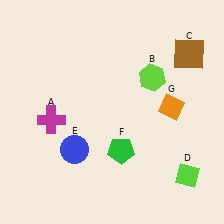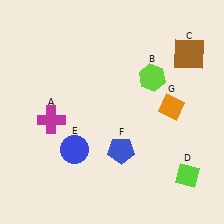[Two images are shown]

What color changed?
The pentagon (F) changed from green in Image 1 to blue in Image 2.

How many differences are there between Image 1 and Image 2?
There is 1 difference between the two images.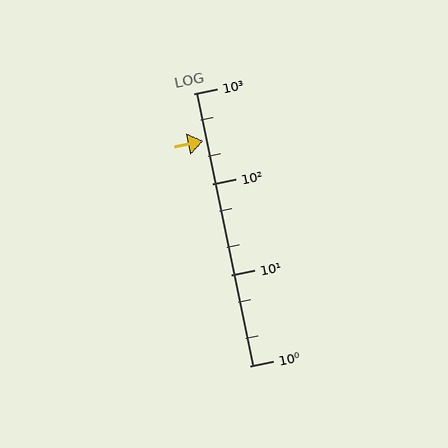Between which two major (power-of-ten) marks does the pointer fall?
The pointer is between 100 and 1000.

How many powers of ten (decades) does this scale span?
The scale spans 3 decades, from 1 to 1000.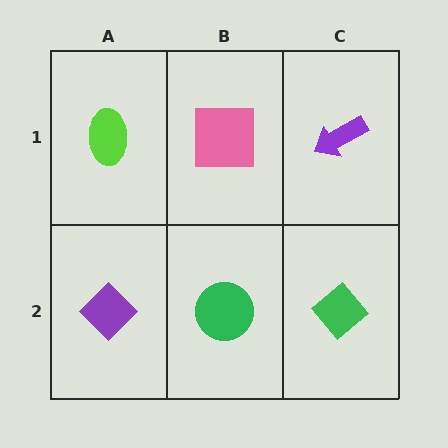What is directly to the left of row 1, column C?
A pink square.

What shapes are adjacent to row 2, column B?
A pink square (row 1, column B), a purple diamond (row 2, column A), a green diamond (row 2, column C).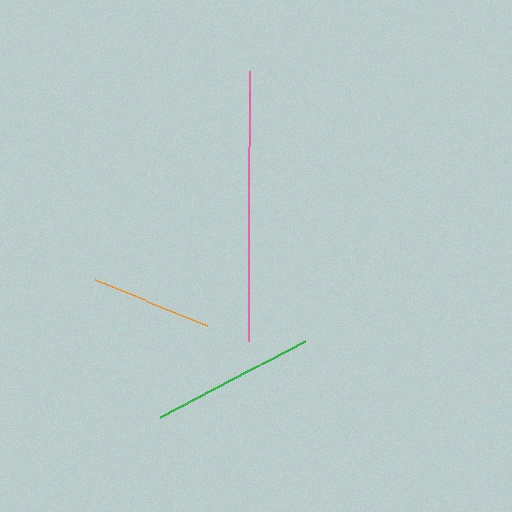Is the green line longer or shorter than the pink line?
The pink line is longer than the green line.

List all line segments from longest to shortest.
From longest to shortest: pink, green, orange.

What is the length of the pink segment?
The pink segment is approximately 270 pixels long.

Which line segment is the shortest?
The orange line is the shortest at approximately 121 pixels.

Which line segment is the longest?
The pink line is the longest at approximately 270 pixels.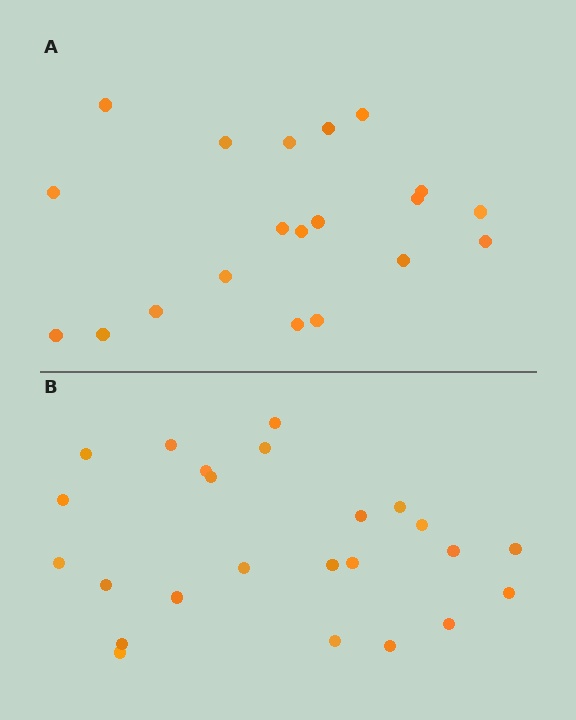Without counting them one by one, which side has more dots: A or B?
Region B (the bottom region) has more dots.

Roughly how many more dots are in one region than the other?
Region B has about 4 more dots than region A.